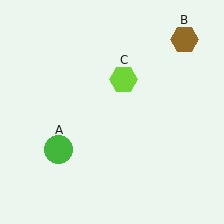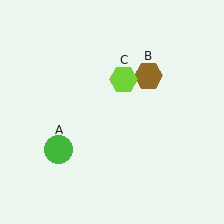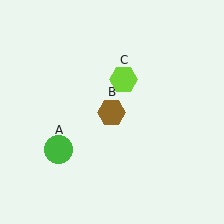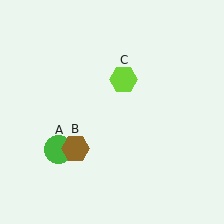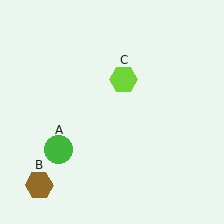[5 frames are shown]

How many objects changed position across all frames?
1 object changed position: brown hexagon (object B).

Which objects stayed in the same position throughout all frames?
Green circle (object A) and lime hexagon (object C) remained stationary.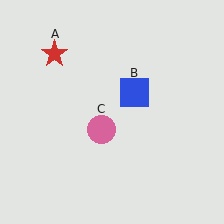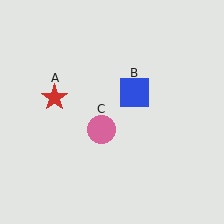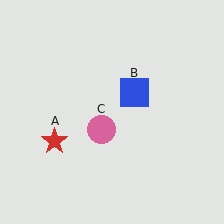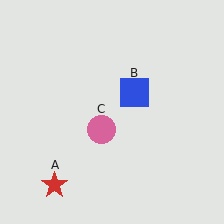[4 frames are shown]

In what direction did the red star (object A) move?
The red star (object A) moved down.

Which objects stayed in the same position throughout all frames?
Blue square (object B) and pink circle (object C) remained stationary.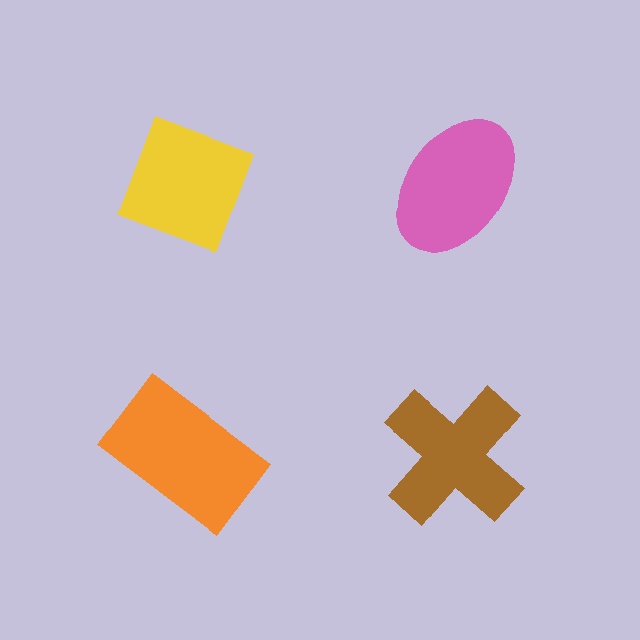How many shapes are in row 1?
2 shapes.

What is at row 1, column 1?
A yellow diamond.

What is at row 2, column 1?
An orange rectangle.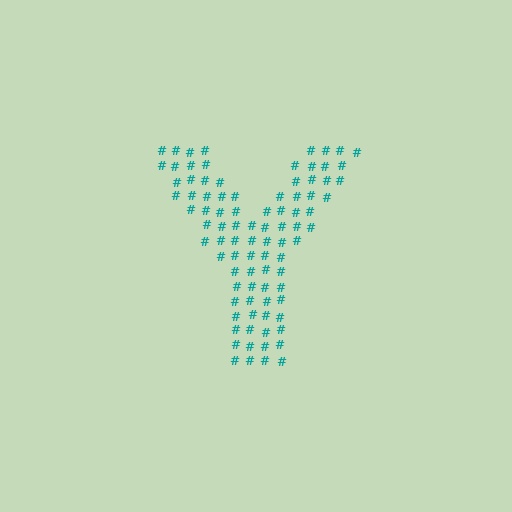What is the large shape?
The large shape is the letter Y.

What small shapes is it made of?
It is made of small hash symbols.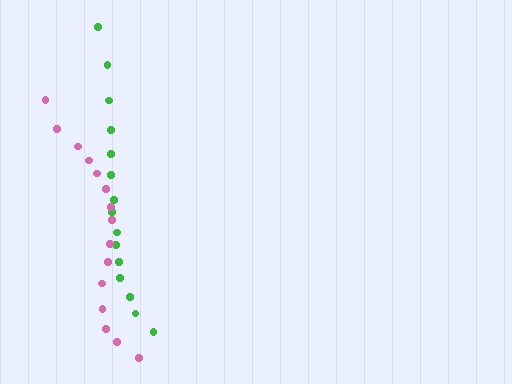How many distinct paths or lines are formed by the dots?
There are 2 distinct paths.